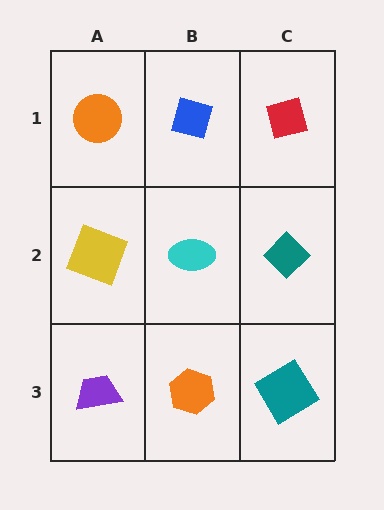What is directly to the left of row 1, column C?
A blue square.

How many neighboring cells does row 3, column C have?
2.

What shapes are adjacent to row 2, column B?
A blue square (row 1, column B), an orange hexagon (row 3, column B), a yellow square (row 2, column A), a teal diamond (row 2, column C).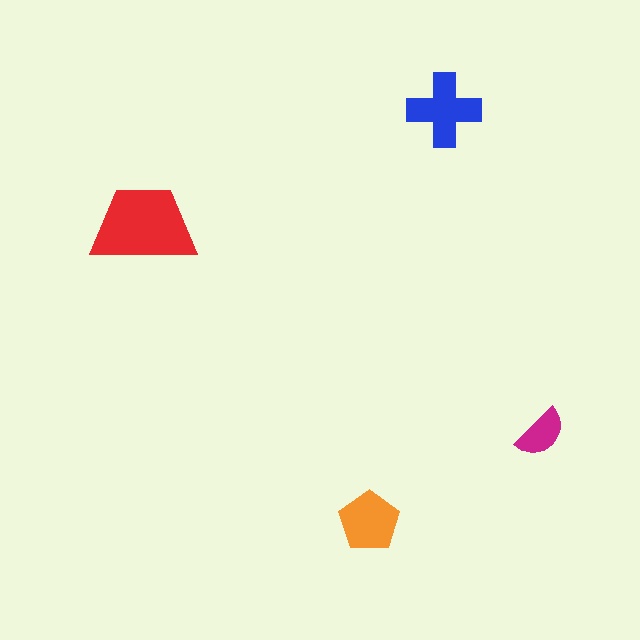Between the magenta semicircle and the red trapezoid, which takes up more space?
The red trapezoid.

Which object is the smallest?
The magenta semicircle.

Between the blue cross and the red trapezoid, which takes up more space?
The red trapezoid.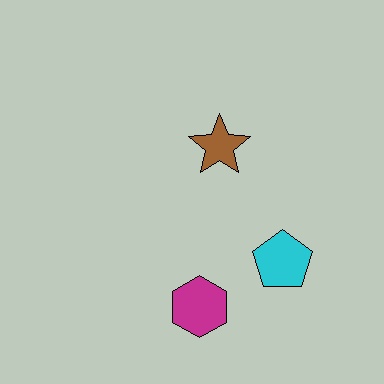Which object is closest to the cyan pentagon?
The magenta hexagon is closest to the cyan pentagon.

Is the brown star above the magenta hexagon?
Yes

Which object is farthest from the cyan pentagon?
The brown star is farthest from the cyan pentagon.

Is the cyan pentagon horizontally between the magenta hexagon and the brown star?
No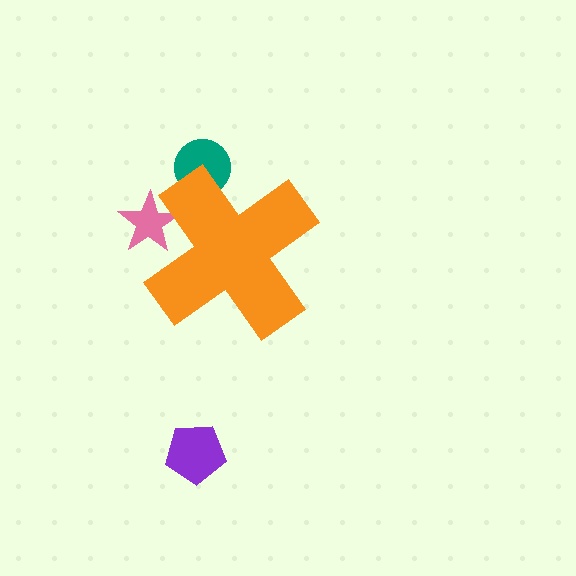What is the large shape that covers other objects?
An orange cross.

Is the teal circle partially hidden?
Yes, the teal circle is partially hidden behind the orange cross.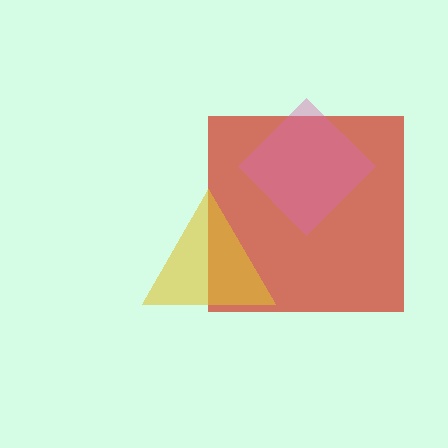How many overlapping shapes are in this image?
There are 3 overlapping shapes in the image.